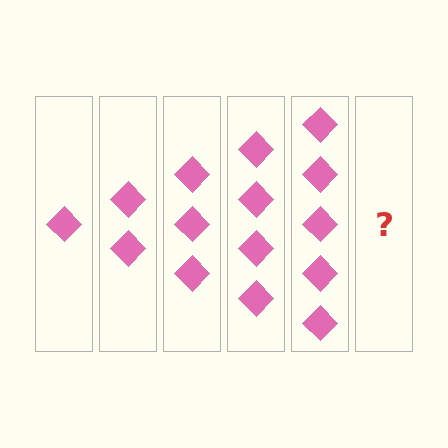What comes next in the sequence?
The next element should be 6 diamonds.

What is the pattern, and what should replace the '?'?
The pattern is that each step adds one more diamond. The '?' should be 6 diamonds.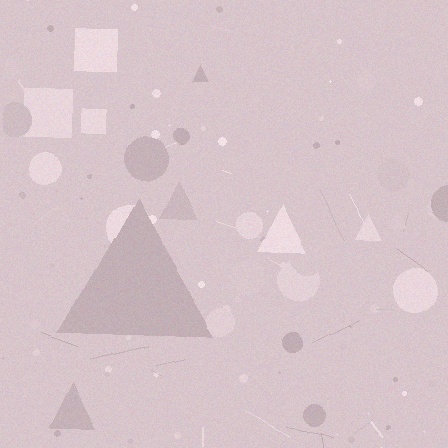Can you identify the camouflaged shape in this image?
The camouflaged shape is a triangle.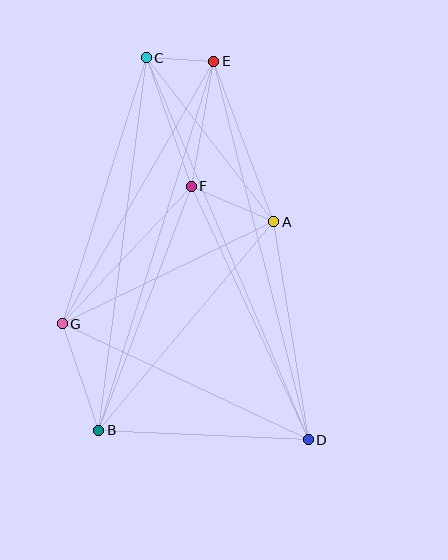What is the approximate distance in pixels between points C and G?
The distance between C and G is approximately 278 pixels.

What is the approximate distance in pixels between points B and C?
The distance between B and C is approximately 376 pixels.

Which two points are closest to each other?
Points C and E are closest to each other.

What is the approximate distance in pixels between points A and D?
The distance between A and D is approximately 221 pixels.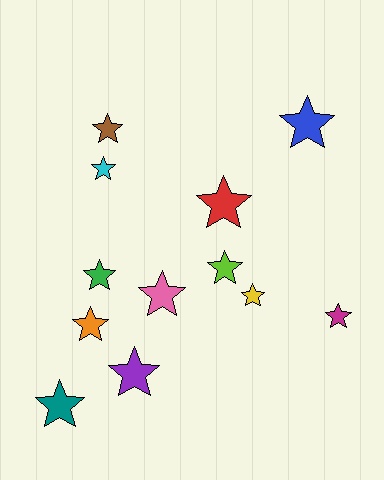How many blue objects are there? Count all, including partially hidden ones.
There is 1 blue object.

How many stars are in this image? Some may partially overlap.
There are 12 stars.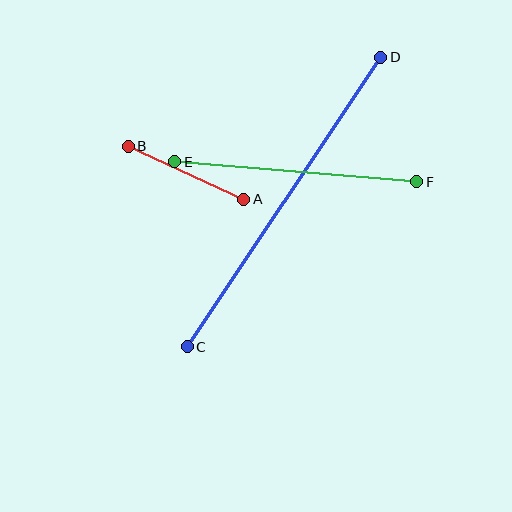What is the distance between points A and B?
The distance is approximately 127 pixels.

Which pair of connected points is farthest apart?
Points C and D are farthest apart.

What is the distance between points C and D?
The distance is approximately 348 pixels.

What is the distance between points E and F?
The distance is approximately 243 pixels.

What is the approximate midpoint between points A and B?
The midpoint is at approximately (186, 173) pixels.